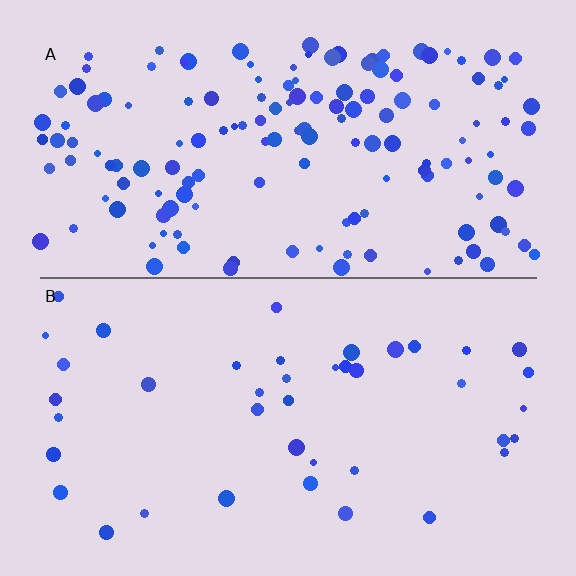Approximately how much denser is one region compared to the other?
Approximately 3.6× — region A over region B.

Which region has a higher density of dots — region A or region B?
A (the top).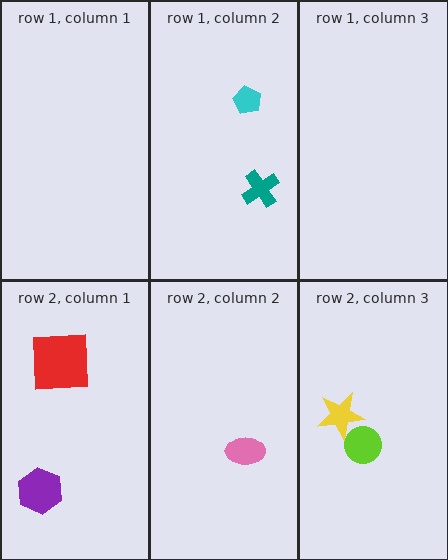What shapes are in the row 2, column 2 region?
The pink ellipse.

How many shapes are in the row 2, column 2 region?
1.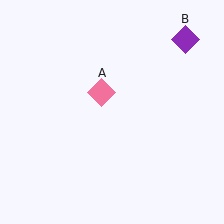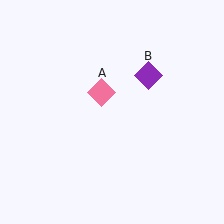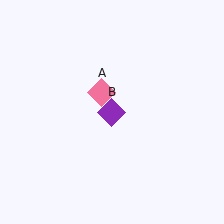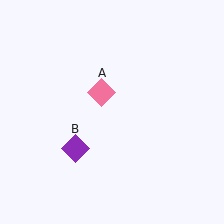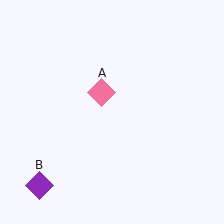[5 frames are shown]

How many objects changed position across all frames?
1 object changed position: purple diamond (object B).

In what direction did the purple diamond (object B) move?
The purple diamond (object B) moved down and to the left.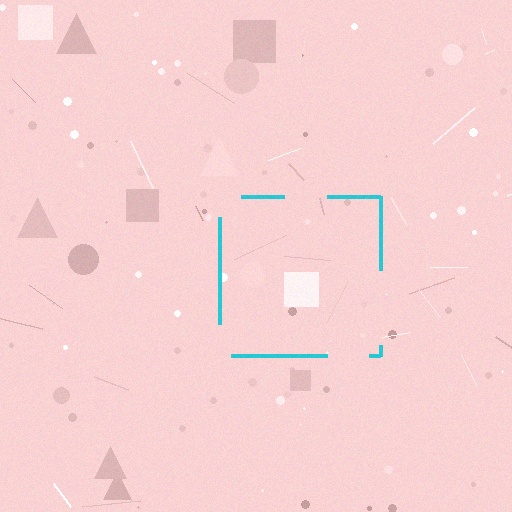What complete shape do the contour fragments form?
The contour fragments form a square.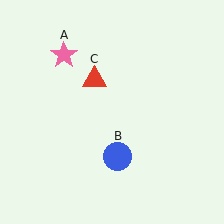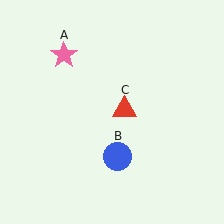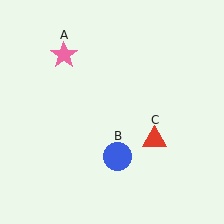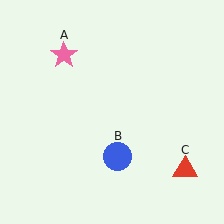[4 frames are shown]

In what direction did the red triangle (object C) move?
The red triangle (object C) moved down and to the right.